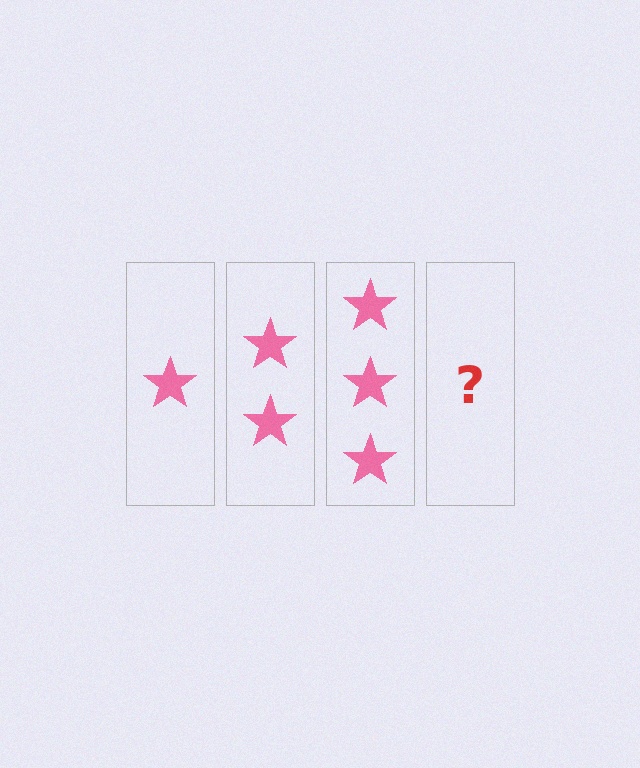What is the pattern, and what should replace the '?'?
The pattern is that each step adds one more star. The '?' should be 4 stars.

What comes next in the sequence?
The next element should be 4 stars.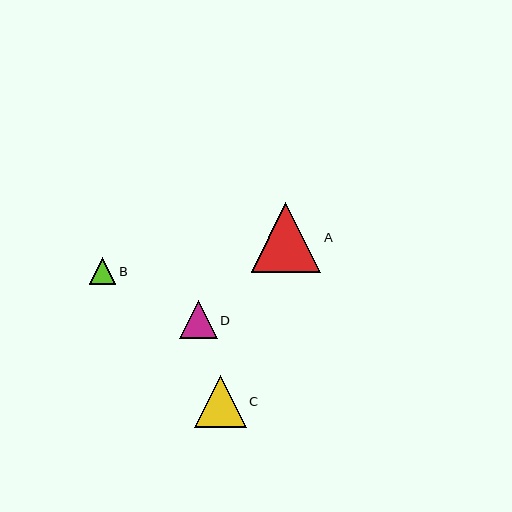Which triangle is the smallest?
Triangle B is the smallest with a size of approximately 27 pixels.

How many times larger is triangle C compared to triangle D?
Triangle C is approximately 1.4 times the size of triangle D.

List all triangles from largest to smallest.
From largest to smallest: A, C, D, B.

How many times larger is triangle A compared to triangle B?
Triangle A is approximately 2.6 times the size of triangle B.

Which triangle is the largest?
Triangle A is the largest with a size of approximately 69 pixels.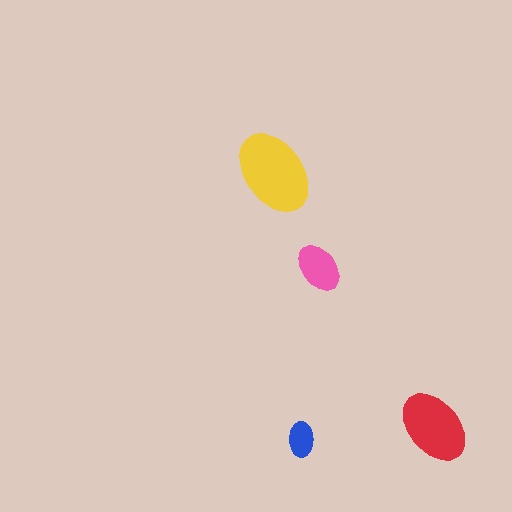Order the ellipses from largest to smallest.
the yellow one, the red one, the pink one, the blue one.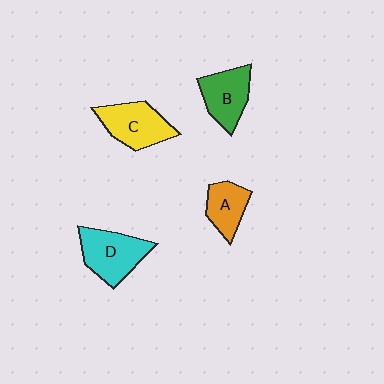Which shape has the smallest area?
Shape A (orange).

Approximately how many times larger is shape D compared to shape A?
Approximately 1.5 times.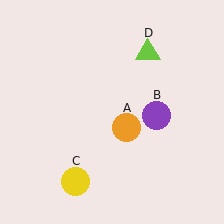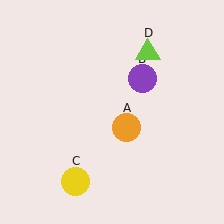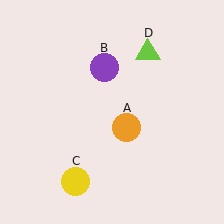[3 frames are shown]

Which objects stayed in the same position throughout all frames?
Orange circle (object A) and yellow circle (object C) and lime triangle (object D) remained stationary.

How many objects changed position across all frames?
1 object changed position: purple circle (object B).